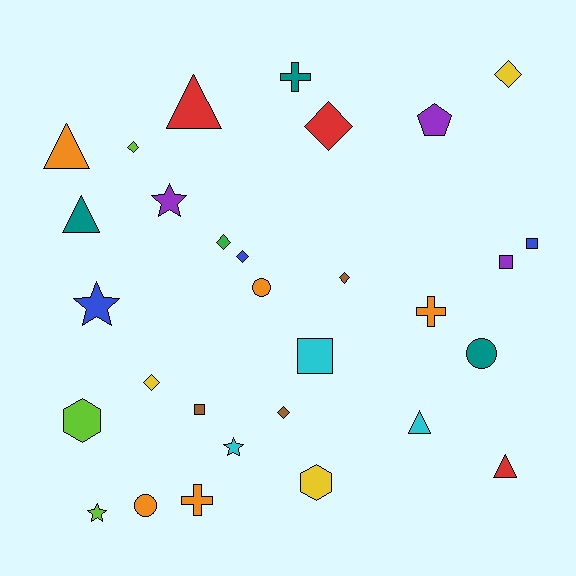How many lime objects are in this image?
There are 3 lime objects.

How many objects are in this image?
There are 30 objects.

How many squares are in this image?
There are 4 squares.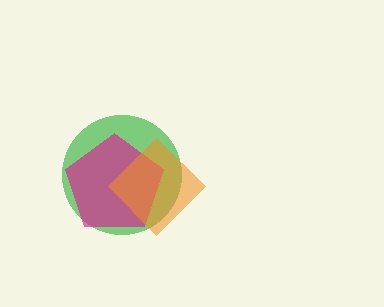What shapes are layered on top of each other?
The layered shapes are: a green circle, a magenta pentagon, an orange diamond.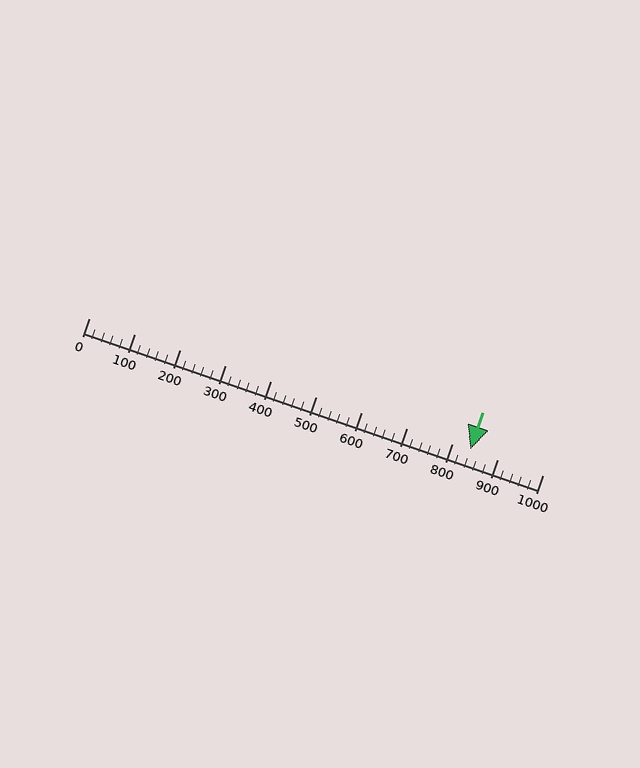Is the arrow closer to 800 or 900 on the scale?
The arrow is closer to 800.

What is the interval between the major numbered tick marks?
The major tick marks are spaced 100 units apart.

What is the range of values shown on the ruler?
The ruler shows values from 0 to 1000.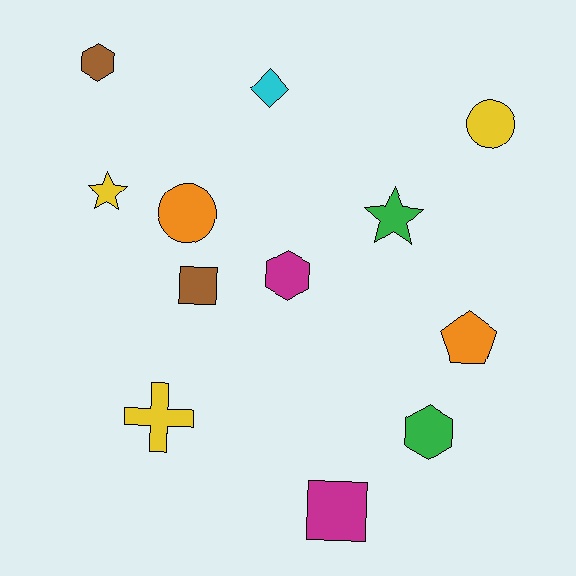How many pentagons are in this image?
There is 1 pentagon.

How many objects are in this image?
There are 12 objects.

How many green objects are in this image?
There are 2 green objects.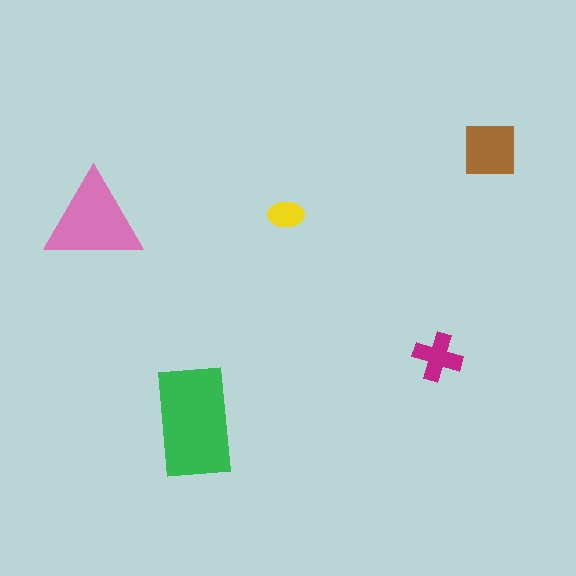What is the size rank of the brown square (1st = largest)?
3rd.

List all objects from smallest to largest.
The yellow ellipse, the magenta cross, the brown square, the pink triangle, the green rectangle.